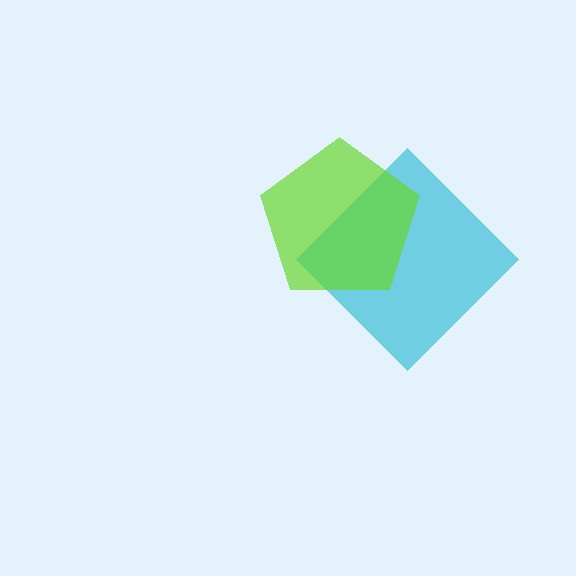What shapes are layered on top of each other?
The layered shapes are: a cyan diamond, a lime pentagon.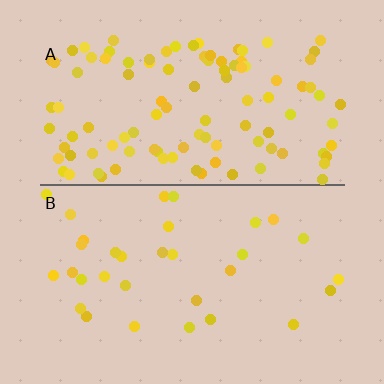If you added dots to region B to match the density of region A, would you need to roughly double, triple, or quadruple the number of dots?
Approximately triple.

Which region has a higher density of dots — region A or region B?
A (the top).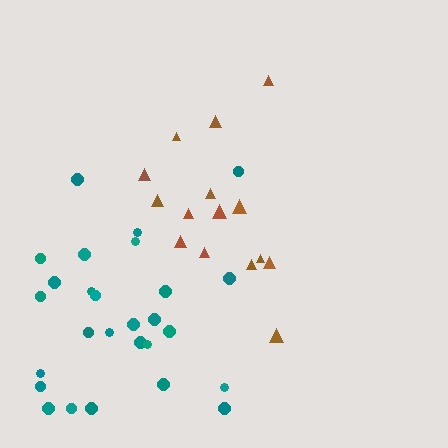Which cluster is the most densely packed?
Teal.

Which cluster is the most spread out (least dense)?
Brown.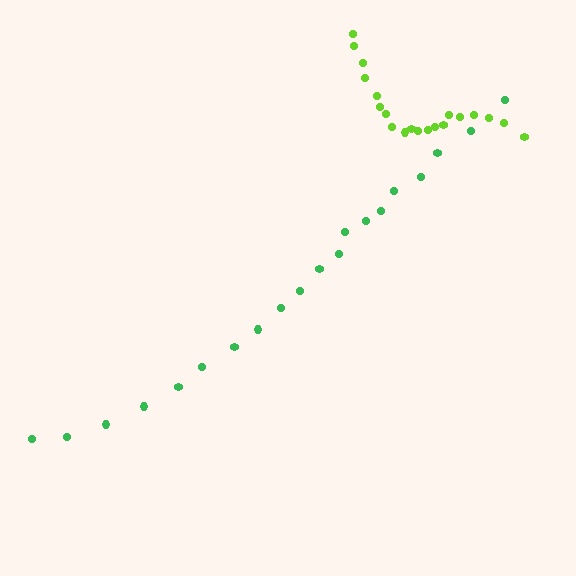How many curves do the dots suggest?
There are 2 distinct paths.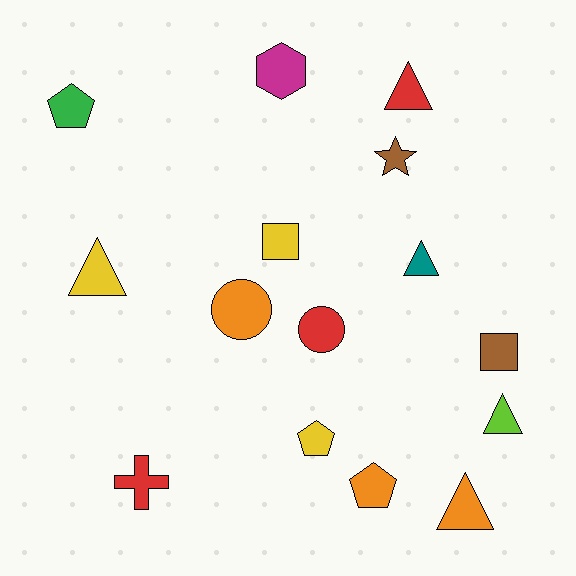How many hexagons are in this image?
There is 1 hexagon.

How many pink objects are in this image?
There are no pink objects.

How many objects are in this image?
There are 15 objects.